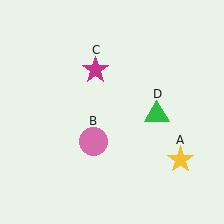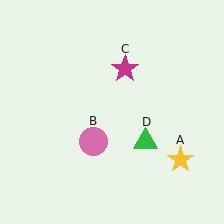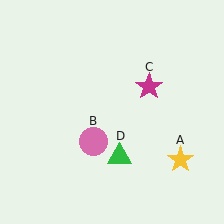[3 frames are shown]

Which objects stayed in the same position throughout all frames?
Yellow star (object A) and pink circle (object B) remained stationary.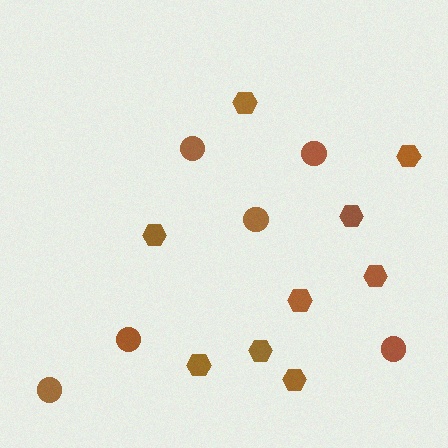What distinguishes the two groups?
There are 2 groups: one group of hexagons (9) and one group of circles (6).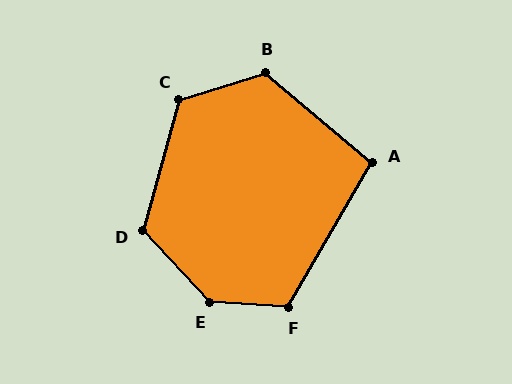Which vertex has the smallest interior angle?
A, at approximately 100 degrees.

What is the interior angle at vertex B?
Approximately 122 degrees (obtuse).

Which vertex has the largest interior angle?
E, at approximately 137 degrees.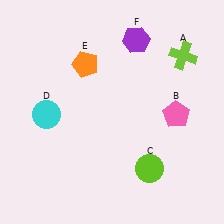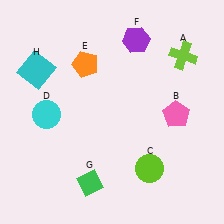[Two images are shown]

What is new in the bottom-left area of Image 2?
A green diamond (G) was added in the bottom-left area of Image 2.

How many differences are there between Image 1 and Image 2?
There are 2 differences between the two images.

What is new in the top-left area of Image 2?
A cyan square (H) was added in the top-left area of Image 2.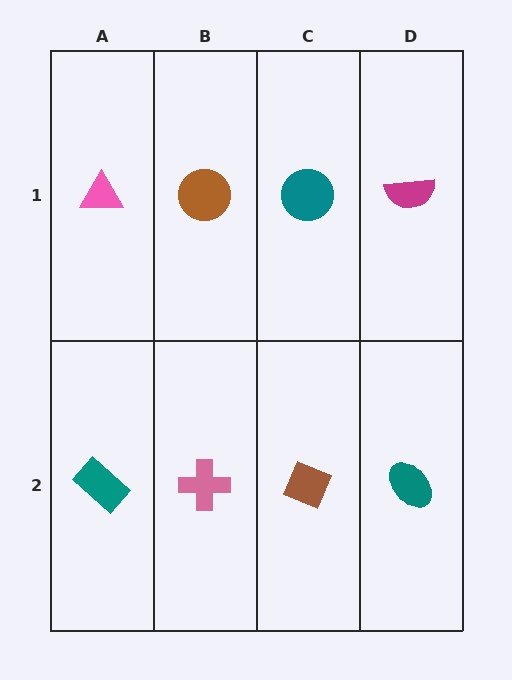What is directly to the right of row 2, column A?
A pink cross.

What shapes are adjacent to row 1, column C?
A brown diamond (row 2, column C), a brown circle (row 1, column B), a magenta semicircle (row 1, column D).